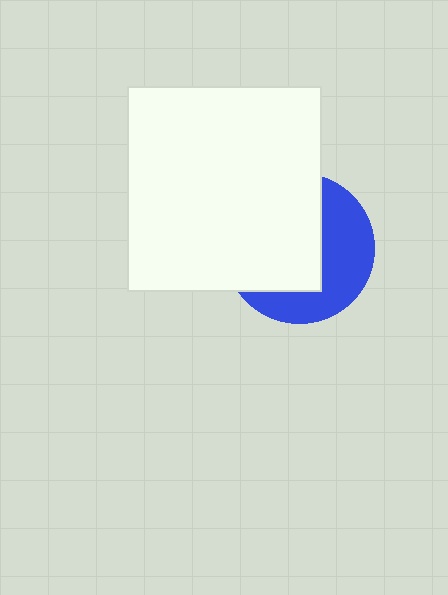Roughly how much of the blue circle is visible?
A small part of it is visible (roughly 43%).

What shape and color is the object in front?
The object in front is a white rectangle.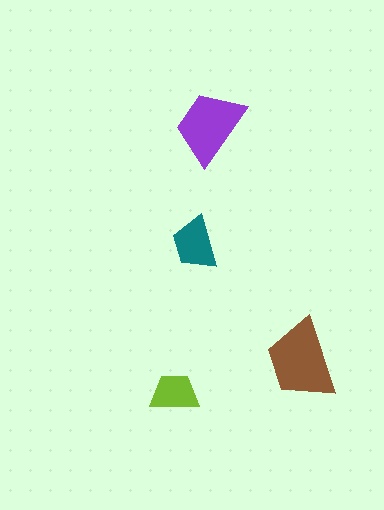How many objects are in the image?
There are 4 objects in the image.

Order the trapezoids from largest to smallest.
the brown one, the purple one, the teal one, the lime one.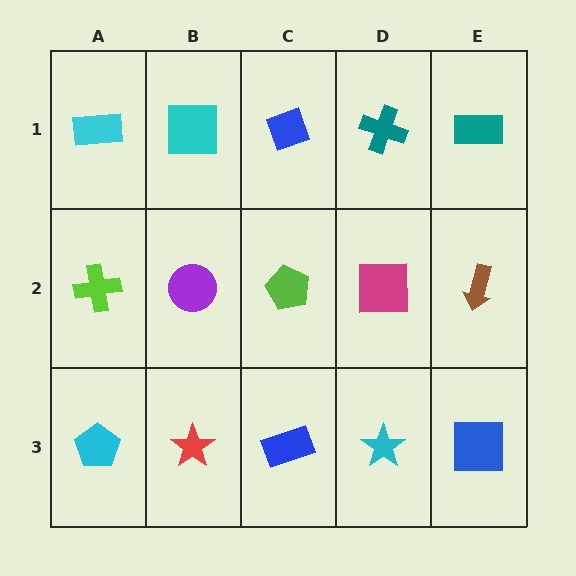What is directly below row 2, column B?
A red star.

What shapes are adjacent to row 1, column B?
A purple circle (row 2, column B), a cyan rectangle (row 1, column A), a blue diamond (row 1, column C).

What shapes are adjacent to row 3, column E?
A brown arrow (row 2, column E), a cyan star (row 3, column D).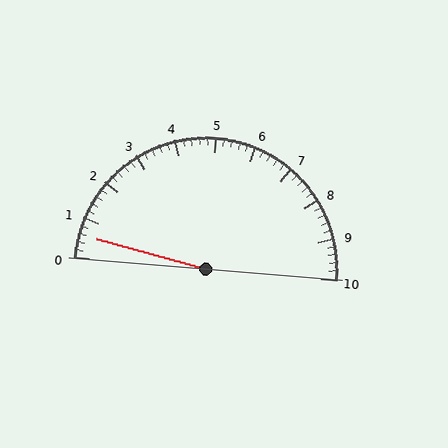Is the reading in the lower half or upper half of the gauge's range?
The reading is in the lower half of the range (0 to 10).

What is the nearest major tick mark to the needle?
The nearest major tick mark is 1.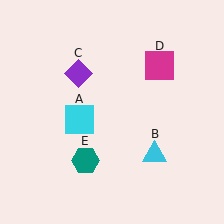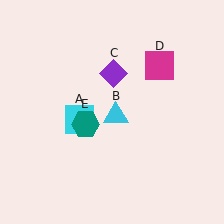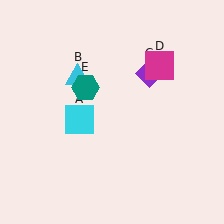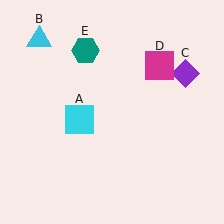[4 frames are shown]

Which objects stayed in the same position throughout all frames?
Cyan square (object A) and magenta square (object D) remained stationary.